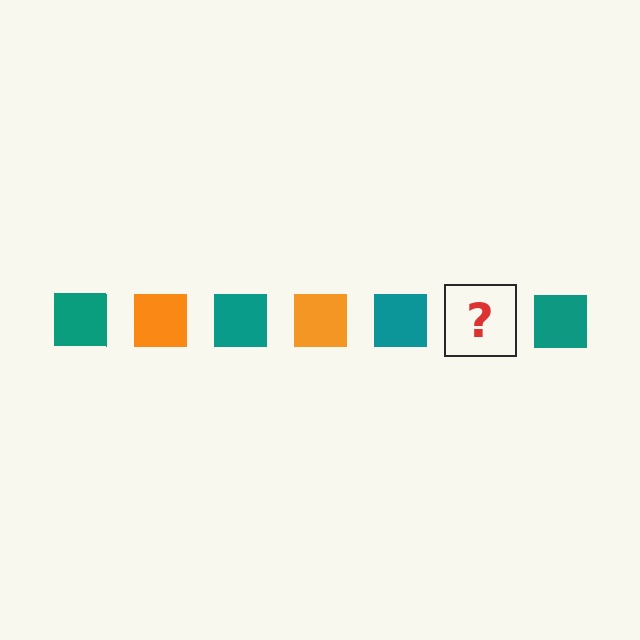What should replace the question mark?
The question mark should be replaced with an orange square.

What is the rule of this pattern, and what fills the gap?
The rule is that the pattern cycles through teal, orange squares. The gap should be filled with an orange square.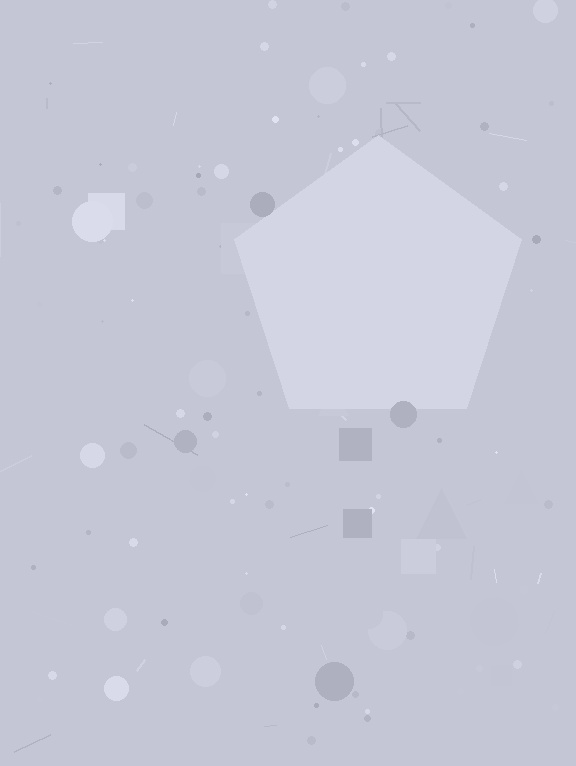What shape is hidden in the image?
A pentagon is hidden in the image.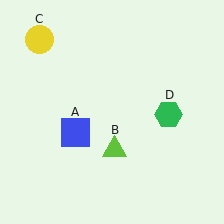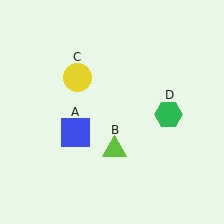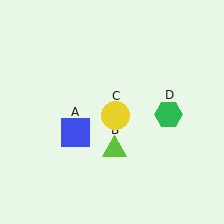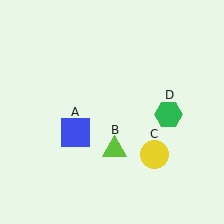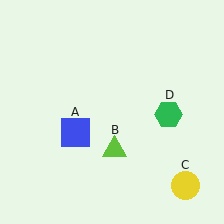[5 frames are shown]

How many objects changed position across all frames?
1 object changed position: yellow circle (object C).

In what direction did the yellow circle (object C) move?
The yellow circle (object C) moved down and to the right.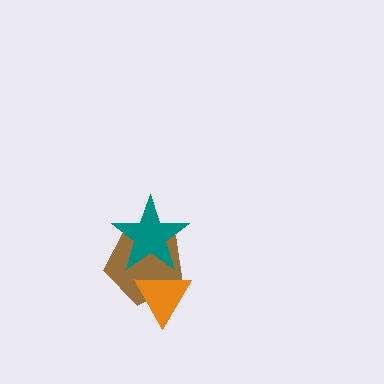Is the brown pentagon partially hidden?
Yes, it is partially covered by another shape.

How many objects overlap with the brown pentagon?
2 objects overlap with the brown pentagon.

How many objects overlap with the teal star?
2 objects overlap with the teal star.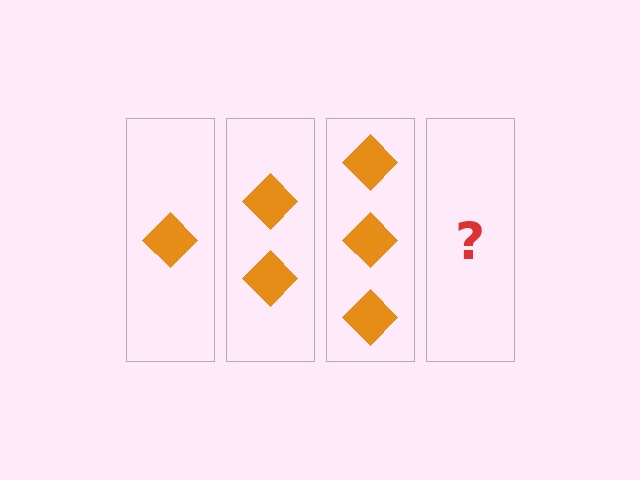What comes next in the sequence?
The next element should be 4 diamonds.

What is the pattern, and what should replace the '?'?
The pattern is that each step adds one more diamond. The '?' should be 4 diamonds.